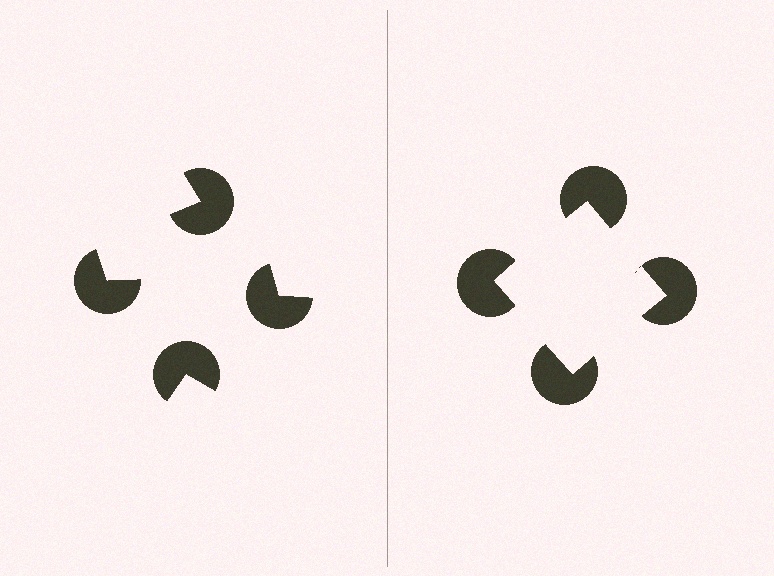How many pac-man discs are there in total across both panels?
8 — 4 on each side.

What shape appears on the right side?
An illusory square.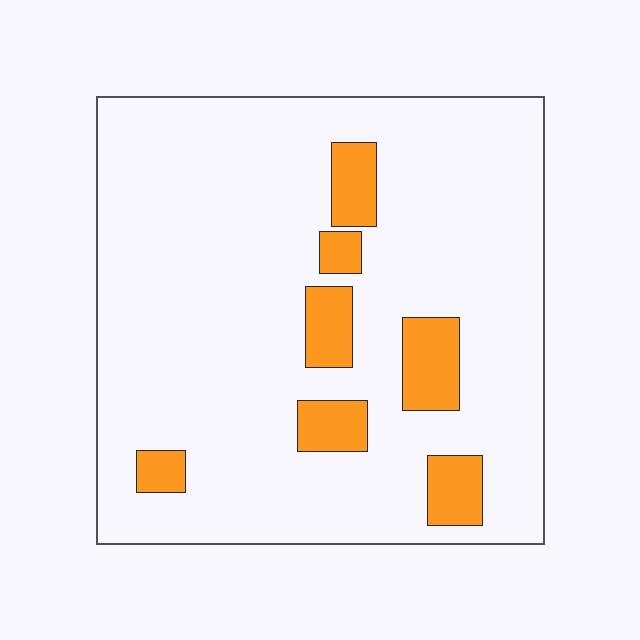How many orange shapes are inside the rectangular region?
7.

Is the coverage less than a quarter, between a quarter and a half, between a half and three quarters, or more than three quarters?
Less than a quarter.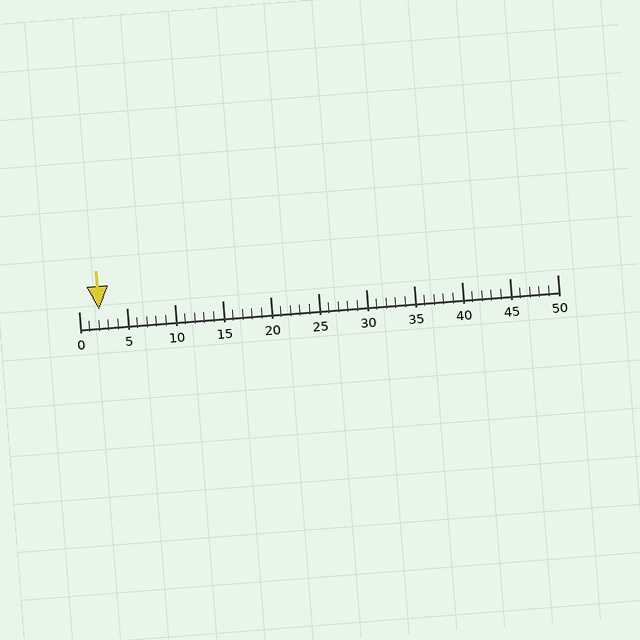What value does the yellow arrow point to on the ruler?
The yellow arrow points to approximately 2.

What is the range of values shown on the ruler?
The ruler shows values from 0 to 50.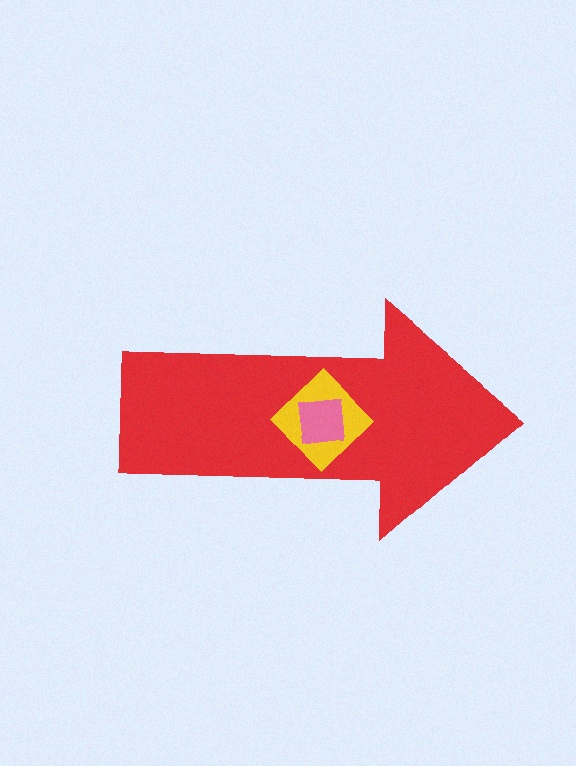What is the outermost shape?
The red arrow.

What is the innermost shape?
The pink square.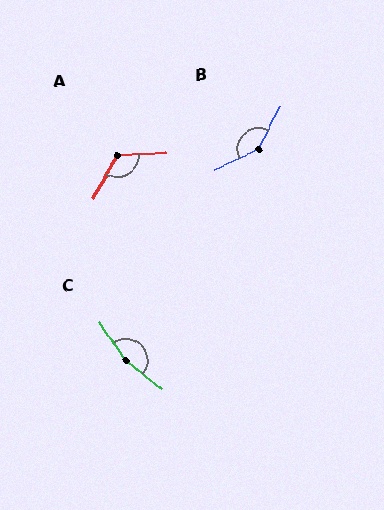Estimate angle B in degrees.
Approximately 143 degrees.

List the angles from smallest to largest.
A (122°), B (143°), C (163°).